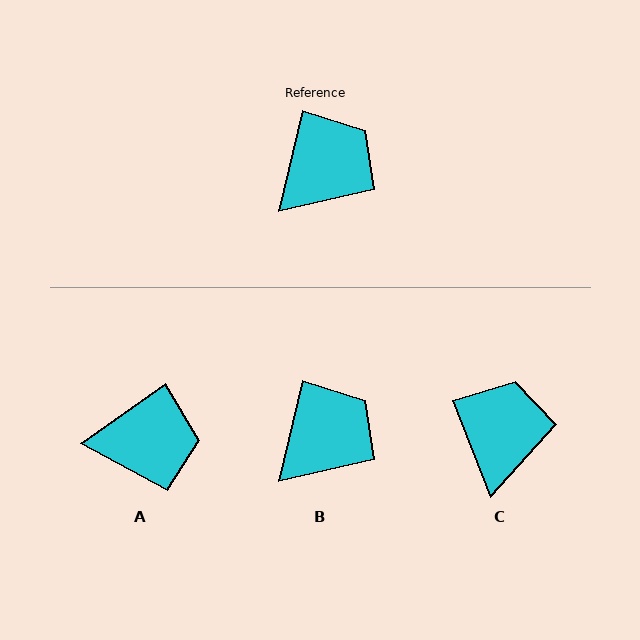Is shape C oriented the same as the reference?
No, it is off by about 35 degrees.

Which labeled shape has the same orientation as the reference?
B.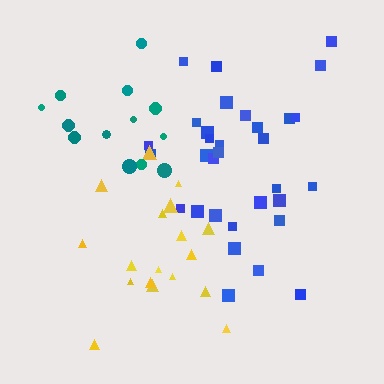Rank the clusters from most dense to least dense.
blue, yellow, teal.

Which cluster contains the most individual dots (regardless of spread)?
Blue (32).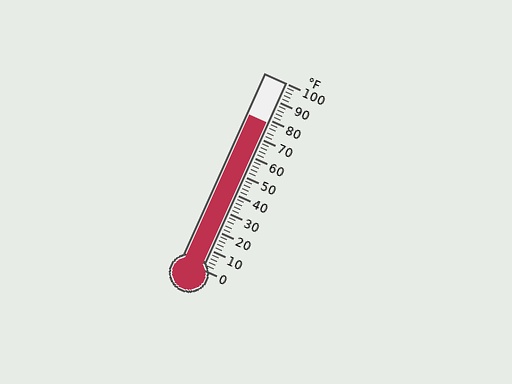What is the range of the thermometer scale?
The thermometer scale ranges from 0°F to 100°F.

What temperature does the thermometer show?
The thermometer shows approximately 78°F.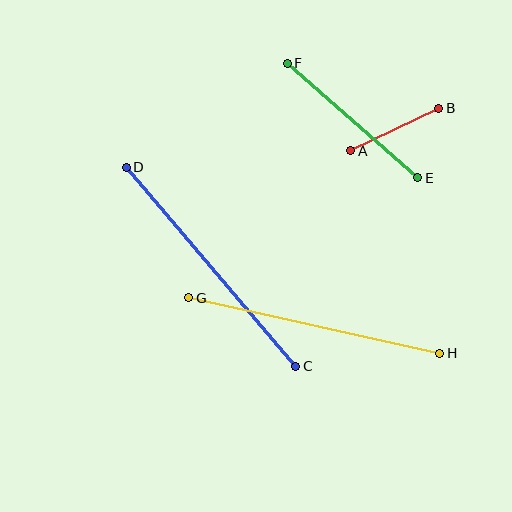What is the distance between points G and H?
The distance is approximately 257 pixels.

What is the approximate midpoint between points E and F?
The midpoint is at approximately (353, 120) pixels.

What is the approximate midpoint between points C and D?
The midpoint is at approximately (211, 267) pixels.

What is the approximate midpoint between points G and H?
The midpoint is at approximately (314, 326) pixels.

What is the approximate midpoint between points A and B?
The midpoint is at approximately (395, 130) pixels.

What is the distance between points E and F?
The distance is approximately 173 pixels.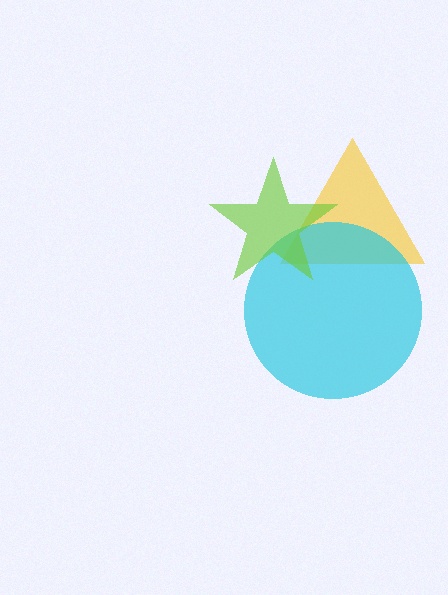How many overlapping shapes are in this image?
There are 3 overlapping shapes in the image.